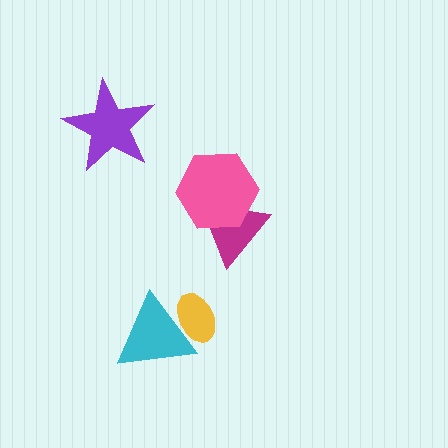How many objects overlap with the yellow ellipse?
1 object overlaps with the yellow ellipse.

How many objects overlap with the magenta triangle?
1 object overlaps with the magenta triangle.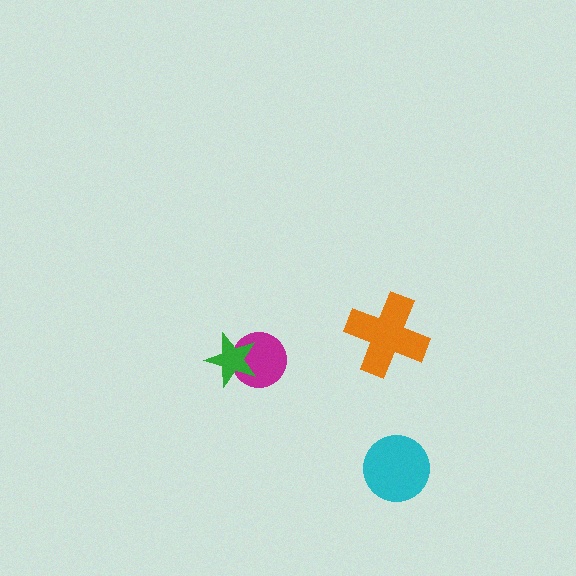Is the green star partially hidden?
No, no other shape covers it.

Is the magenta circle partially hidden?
Yes, it is partially covered by another shape.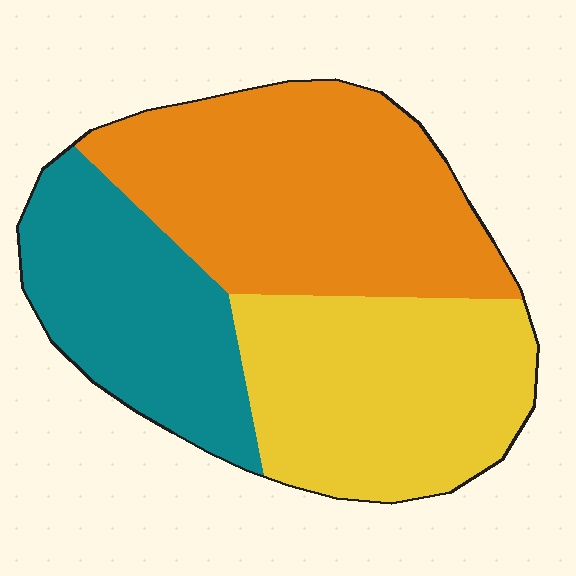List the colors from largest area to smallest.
From largest to smallest: orange, yellow, teal.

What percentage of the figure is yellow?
Yellow covers 33% of the figure.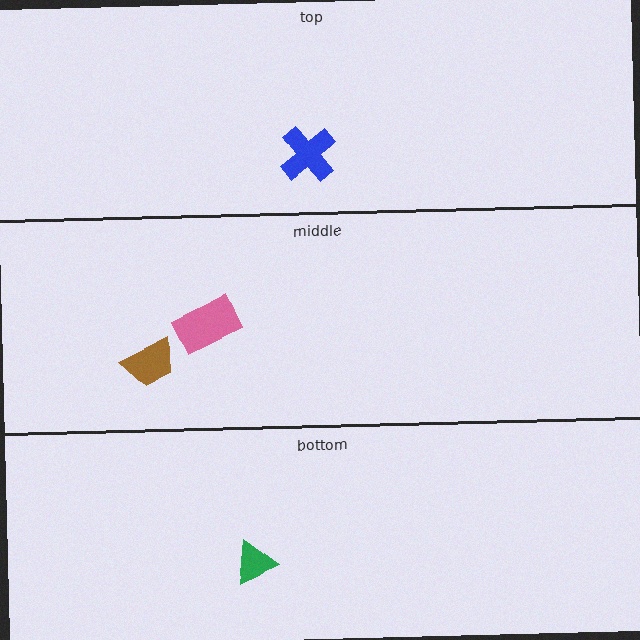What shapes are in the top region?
The blue cross.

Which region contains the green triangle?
The bottom region.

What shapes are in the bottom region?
The green triangle.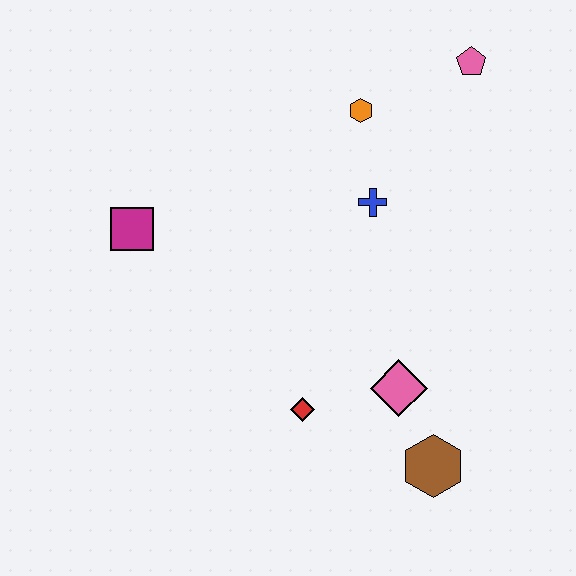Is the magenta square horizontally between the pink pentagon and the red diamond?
No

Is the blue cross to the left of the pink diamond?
Yes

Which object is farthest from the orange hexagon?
The brown hexagon is farthest from the orange hexagon.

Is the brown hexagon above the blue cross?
No